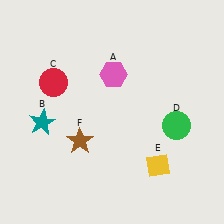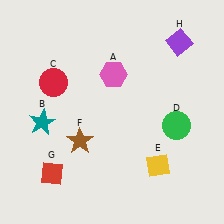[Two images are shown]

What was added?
A red diamond (G), a purple diamond (H) were added in Image 2.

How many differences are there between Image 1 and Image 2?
There are 2 differences between the two images.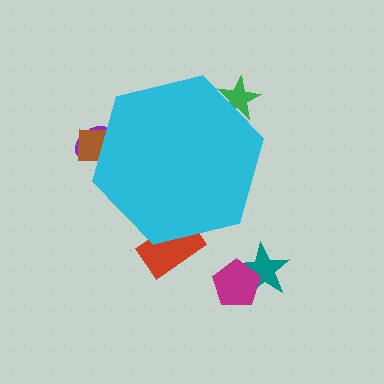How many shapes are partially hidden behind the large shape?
4 shapes are partially hidden.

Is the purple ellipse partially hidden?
Yes, the purple ellipse is partially hidden behind the cyan hexagon.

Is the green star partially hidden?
Yes, the green star is partially hidden behind the cyan hexagon.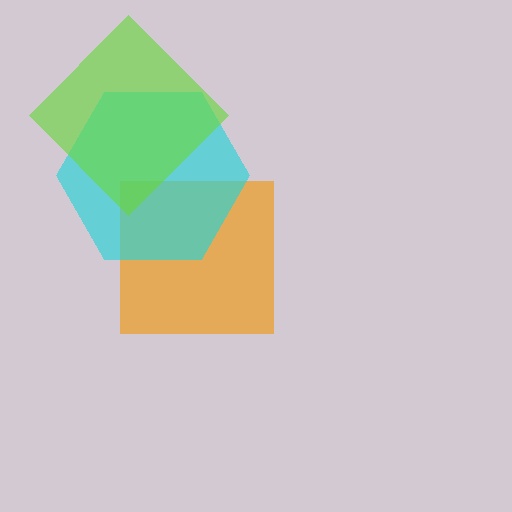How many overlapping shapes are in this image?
There are 3 overlapping shapes in the image.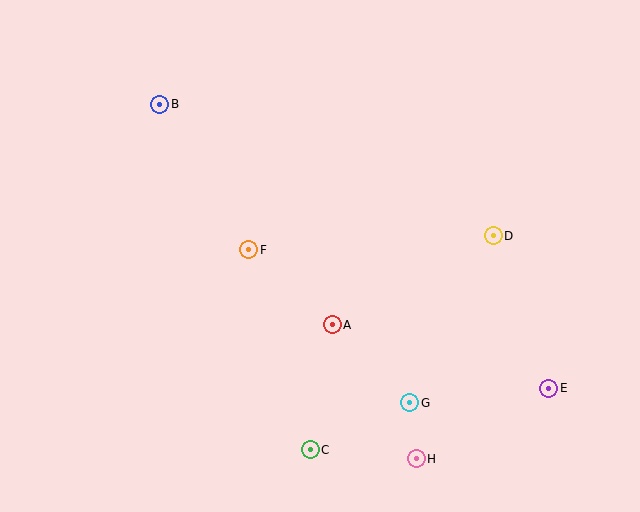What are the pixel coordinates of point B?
Point B is at (160, 104).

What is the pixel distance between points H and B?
The distance between H and B is 438 pixels.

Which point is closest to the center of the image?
Point A at (332, 325) is closest to the center.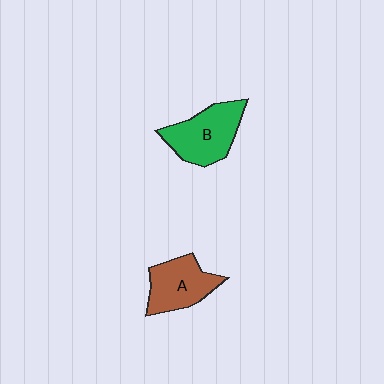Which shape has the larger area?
Shape B (green).